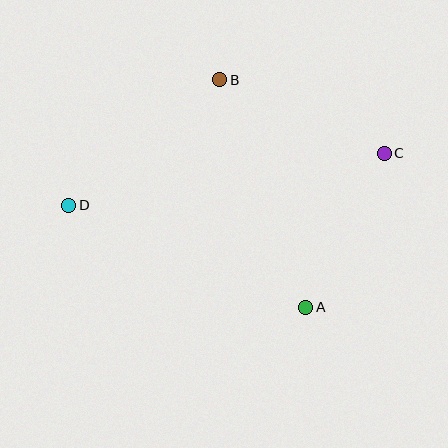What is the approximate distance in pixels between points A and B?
The distance between A and B is approximately 243 pixels.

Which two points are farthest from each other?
Points C and D are farthest from each other.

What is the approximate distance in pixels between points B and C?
The distance between B and C is approximately 180 pixels.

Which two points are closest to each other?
Points A and C are closest to each other.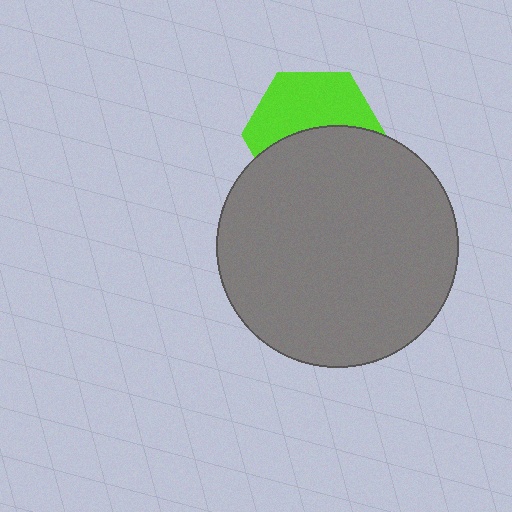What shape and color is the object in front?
The object in front is a gray circle.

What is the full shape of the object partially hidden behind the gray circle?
The partially hidden object is a lime hexagon.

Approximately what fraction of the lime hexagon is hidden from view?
Roughly 51% of the lime hexagon is hidden behind the gray circle.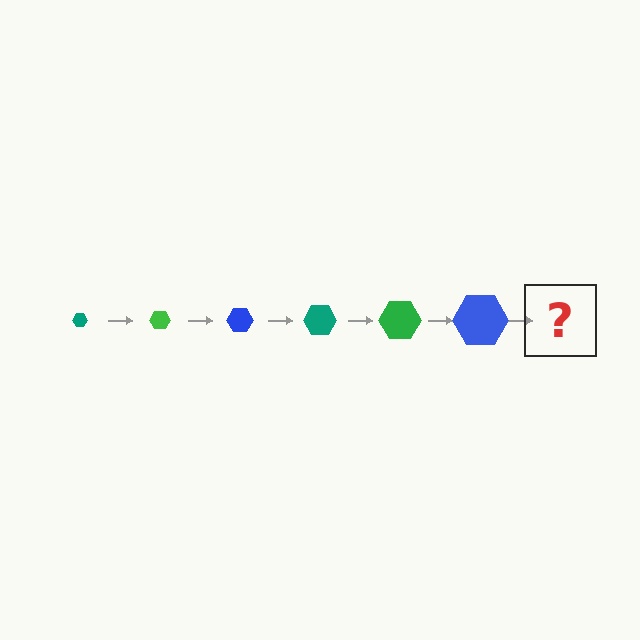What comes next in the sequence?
The next element should be a teal hexagon, larger than the previous one.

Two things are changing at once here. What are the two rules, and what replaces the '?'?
The two rules are that the hexagon grows larger each step and the color cycles through teal, green, and blue. The '?' should be a teal hexagon, larger than the previous one.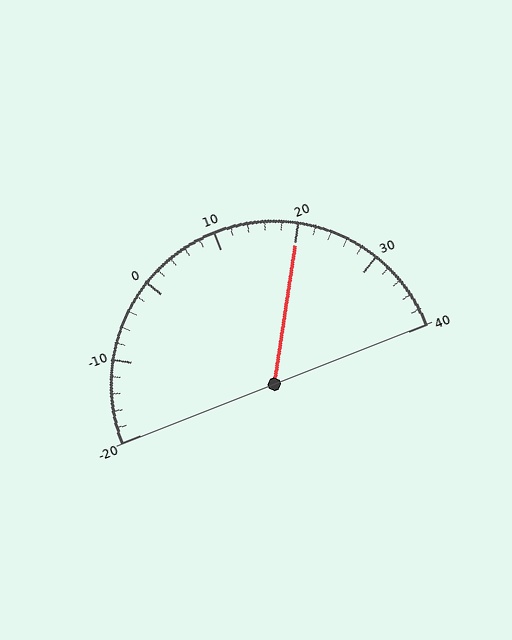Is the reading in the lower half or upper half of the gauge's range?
The reading is in the upper half of the range (-20 to 40).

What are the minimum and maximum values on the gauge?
The gauge ranges from -20 to 40.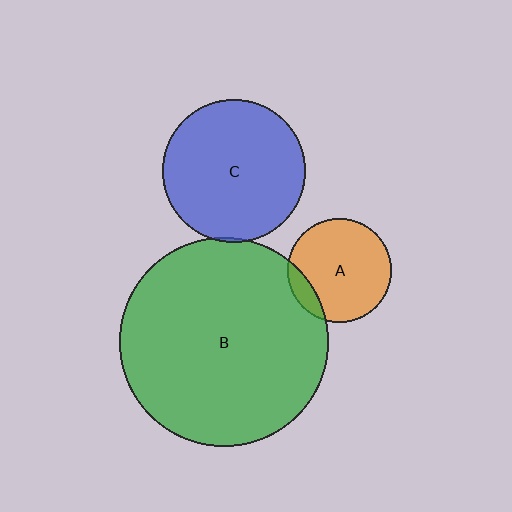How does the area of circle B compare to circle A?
Approximately 4.0 times.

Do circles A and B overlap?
Yes.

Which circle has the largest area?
Circle B (green).